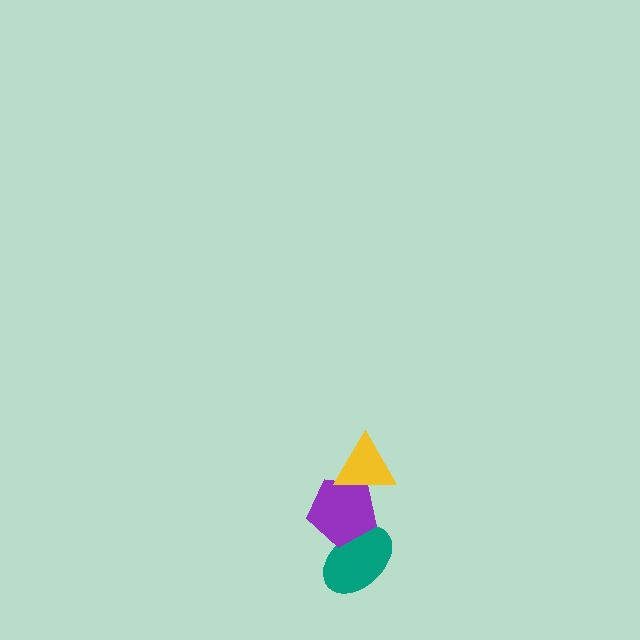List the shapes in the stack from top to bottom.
From top to bottom: the yellow triangle, the purple pentagon, the teal ellipse.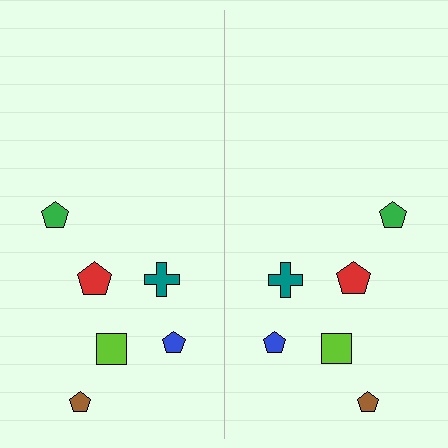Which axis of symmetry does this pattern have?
The pattern has a vertical axis of symmetry running through the center of the image.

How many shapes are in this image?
There are 12 shapes in this image.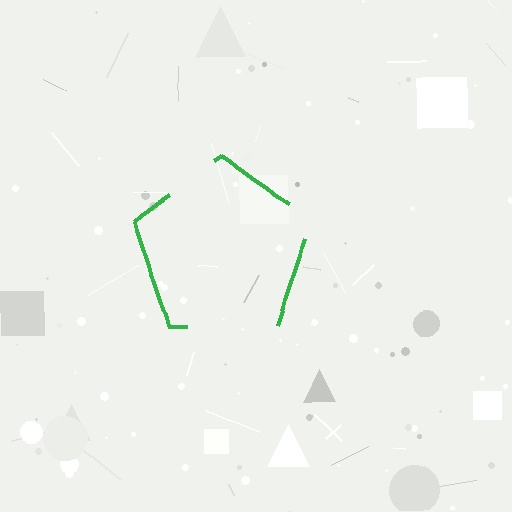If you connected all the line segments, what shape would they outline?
They would outline a pentagon.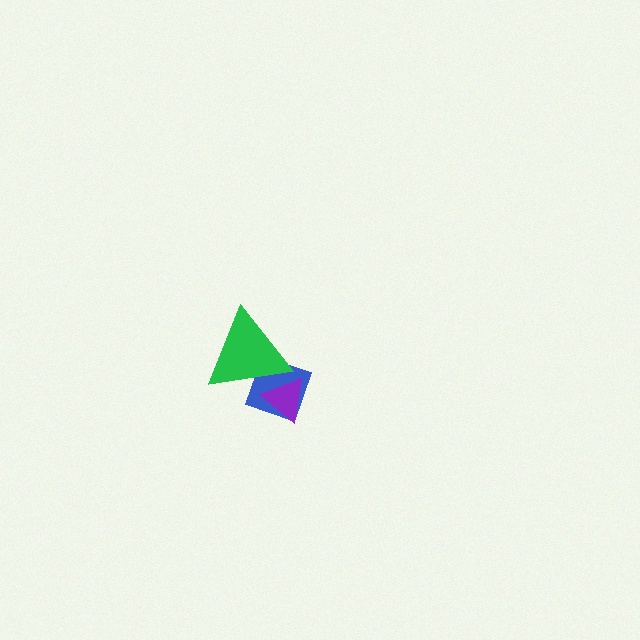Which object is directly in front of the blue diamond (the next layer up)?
The purple triangle is directly in front of the blue diamond.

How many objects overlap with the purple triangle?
2 objects overlap with the purple triangle.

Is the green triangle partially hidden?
No, no other shape covers it.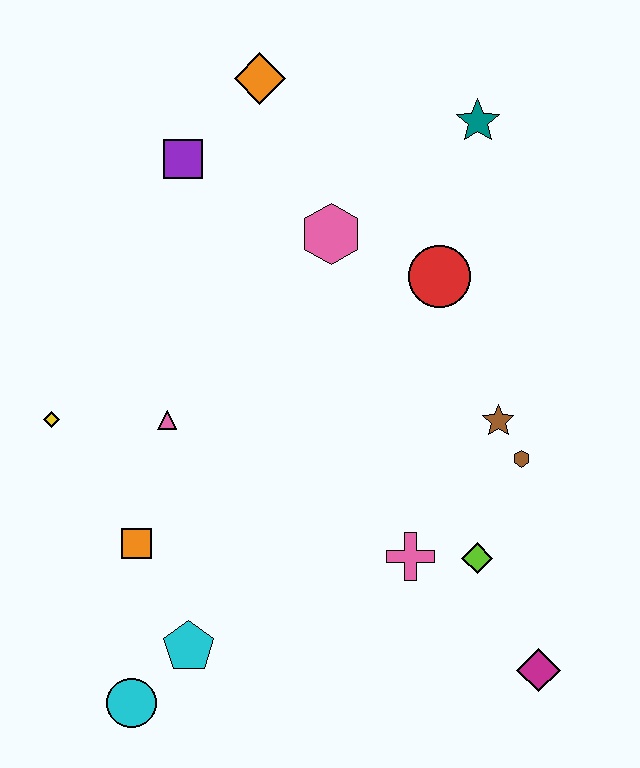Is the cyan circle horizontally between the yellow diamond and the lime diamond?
Yes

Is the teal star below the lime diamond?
No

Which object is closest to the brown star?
The brown hexagon is closest to the brown star.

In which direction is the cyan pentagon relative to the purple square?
The cyan pentagon is below the purple square.